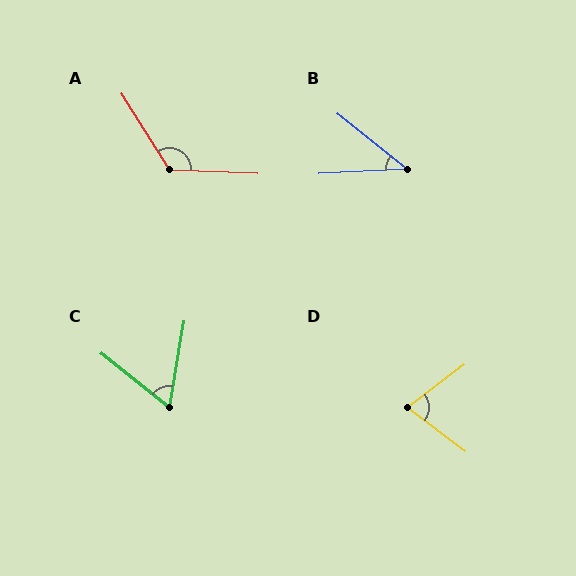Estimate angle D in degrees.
Approximately 74 degrees.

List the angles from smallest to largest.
B (41°), C (61°), D (74°), A (124°).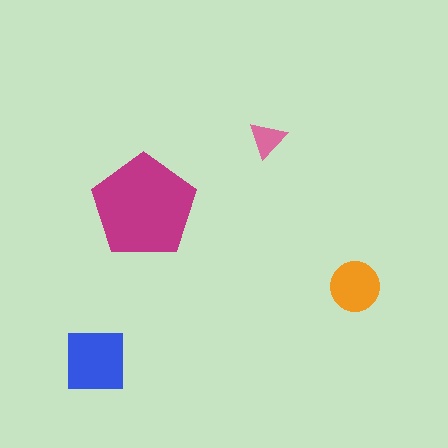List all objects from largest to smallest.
The magenta pentagon, the blue square, the orange circle, the pink triangle.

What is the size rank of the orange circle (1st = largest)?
3rd.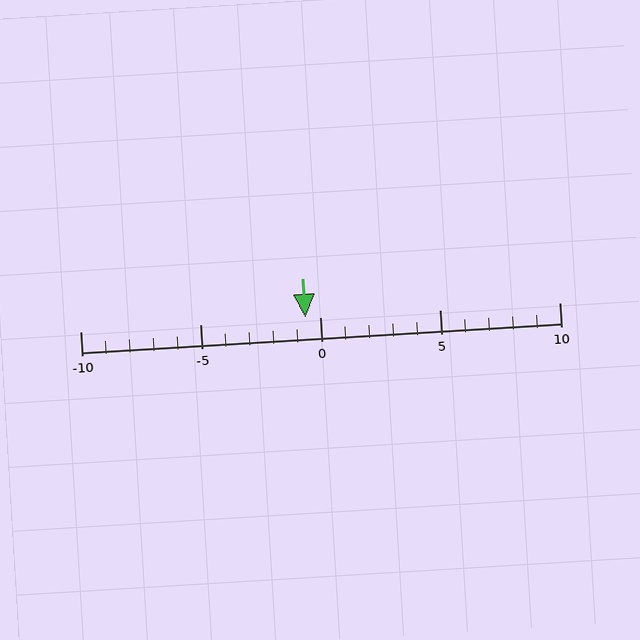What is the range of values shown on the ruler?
The ruler shows values from -10 to 10.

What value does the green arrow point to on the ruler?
The green arrow points to approximately -1.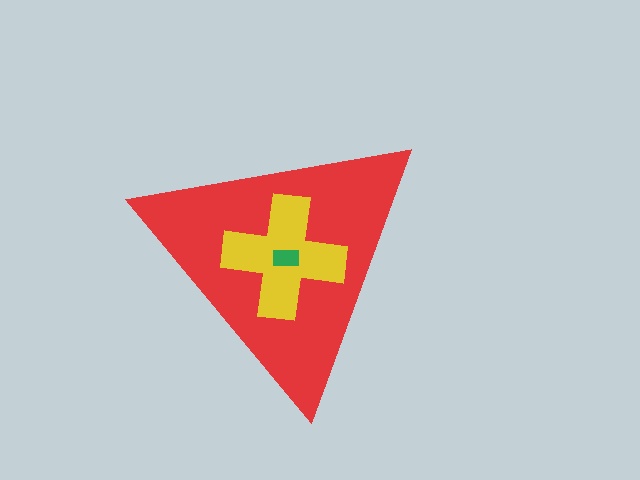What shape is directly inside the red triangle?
The yellow cross.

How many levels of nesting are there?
3.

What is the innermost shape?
The green rectangle.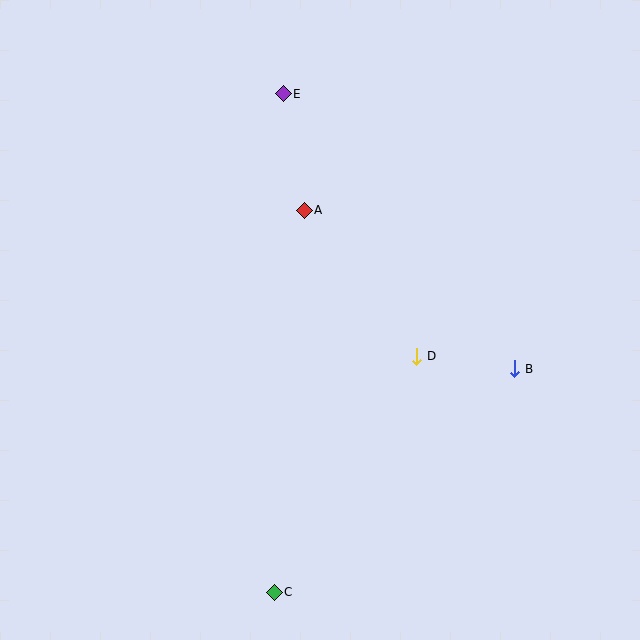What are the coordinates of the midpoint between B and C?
The midpoint between B and C is at (395, 480).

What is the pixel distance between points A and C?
The distance between A and C is 383 pixels.